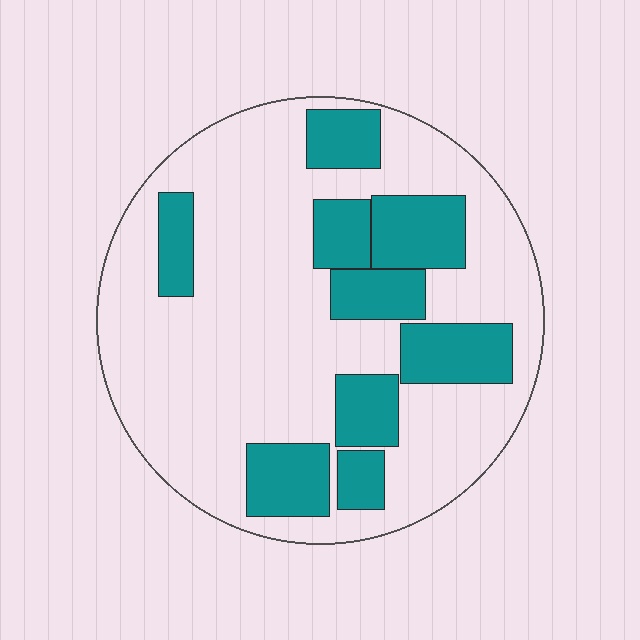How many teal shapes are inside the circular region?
9.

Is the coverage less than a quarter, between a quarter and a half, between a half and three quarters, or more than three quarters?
Between a quarter and a half.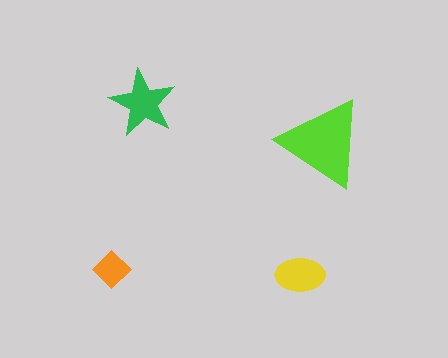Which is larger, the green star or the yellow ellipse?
The green star.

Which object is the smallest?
The orange diamond.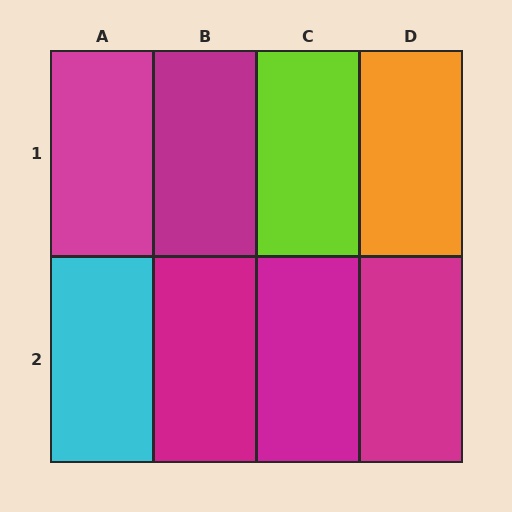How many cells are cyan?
1 cell is cyan.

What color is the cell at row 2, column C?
Magenta.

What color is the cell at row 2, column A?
Cyan.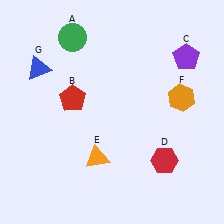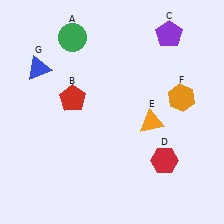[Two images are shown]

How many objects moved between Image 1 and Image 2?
2 objects moved between the two images.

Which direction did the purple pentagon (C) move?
The purple pentagon (C) moved up.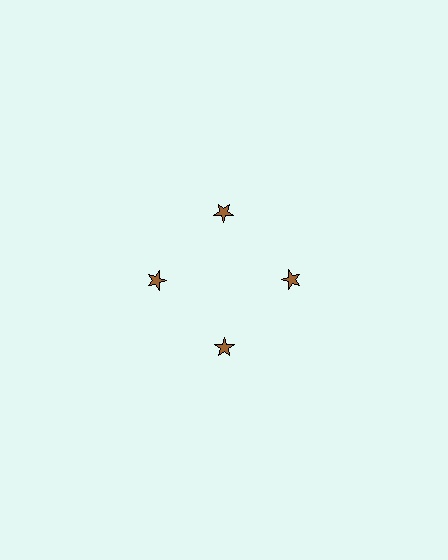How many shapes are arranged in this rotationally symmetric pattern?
There are 4 shapes, arranged in 4 groups of 1.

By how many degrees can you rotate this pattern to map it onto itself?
The pattern maps onto itself every 90 degrees of rotation.